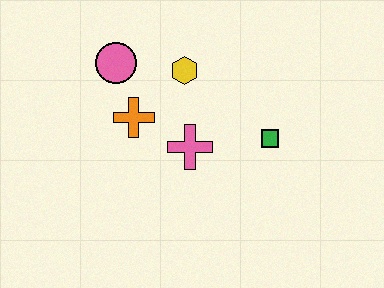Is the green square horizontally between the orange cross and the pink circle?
No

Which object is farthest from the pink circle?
The green square is farthest from the pink circle.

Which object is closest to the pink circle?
The orange cross is closest to the pink circle.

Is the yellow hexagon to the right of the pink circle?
Yes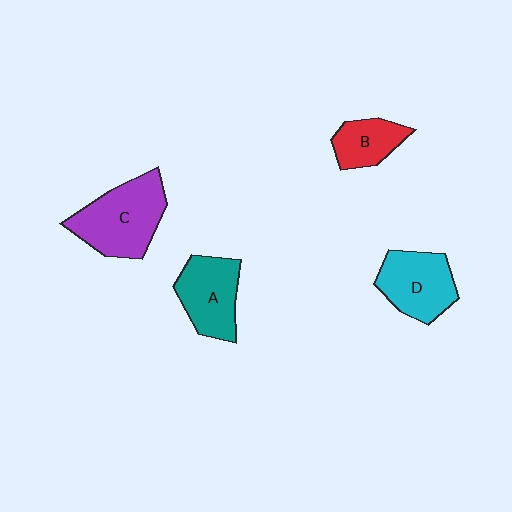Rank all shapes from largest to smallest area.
From largest to smallest: C (purple), D (cyan), A (teal), B (red).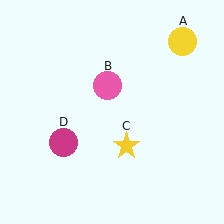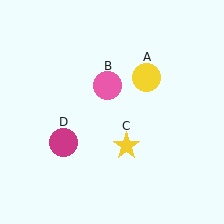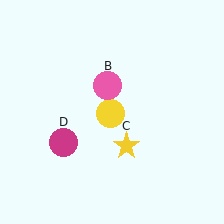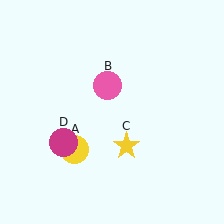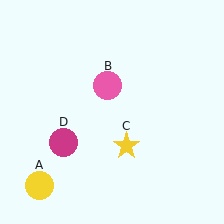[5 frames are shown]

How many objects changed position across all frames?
1 object changed position: yellow circle (object A).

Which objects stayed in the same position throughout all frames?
Pink circle (object B) and yellow star (object C) and magenta circle (object D) remained stationary.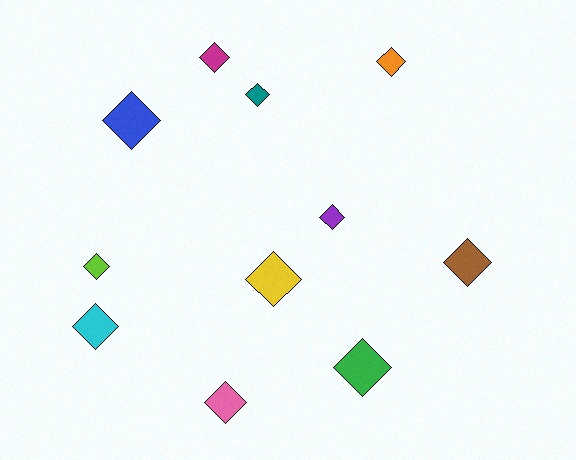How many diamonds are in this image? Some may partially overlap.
There are 11 diamonds.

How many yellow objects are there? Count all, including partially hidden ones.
There is 1 yellow object.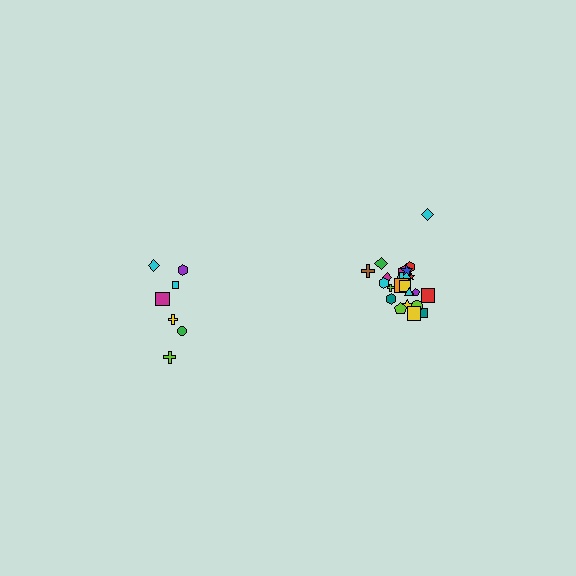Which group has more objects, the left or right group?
The right group.